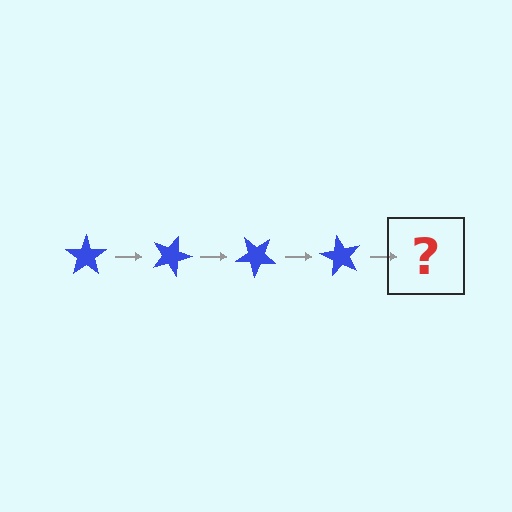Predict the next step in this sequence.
The next step is a blue star rotated 80 degrees.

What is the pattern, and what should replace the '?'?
The pattern is that the star rotates 20 degrees each step. The '?' should be a blue star rotated 80 degrees.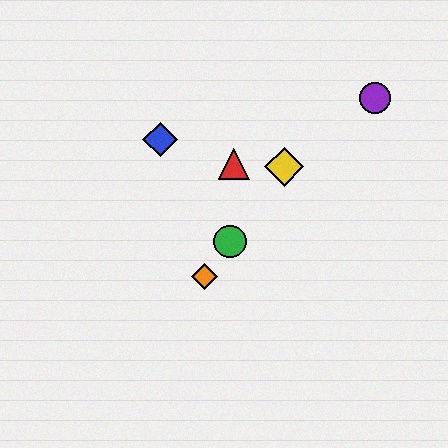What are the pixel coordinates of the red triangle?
The red triangle is at (234, 164).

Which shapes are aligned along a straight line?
The green circle, the yellow diamond, the orange diamond are aligned along a straight line.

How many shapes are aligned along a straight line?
3 shapes (the green circle, the yellow diamond, the orange diamond) are aligned along a straight line.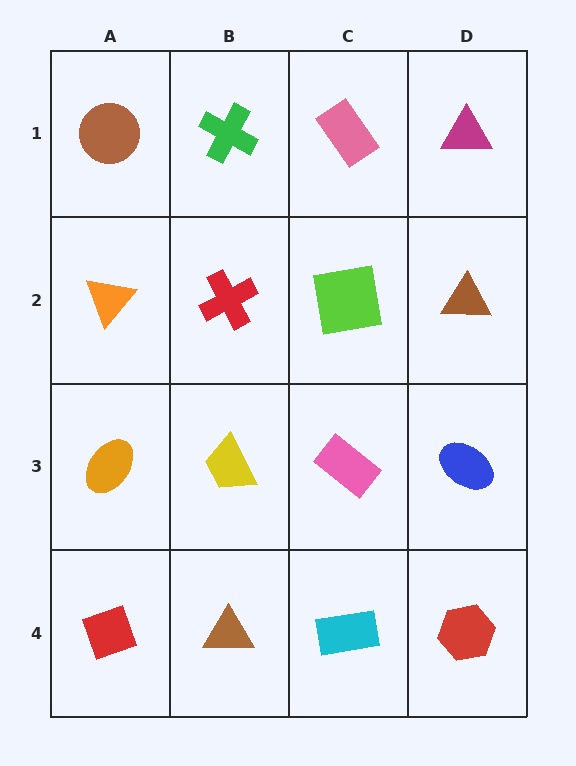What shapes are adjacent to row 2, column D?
A magenta triangle (row 1, column D), a blue ellipse (row 3, column D), a lime square (row 2, column C).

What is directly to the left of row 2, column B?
An orange triangle.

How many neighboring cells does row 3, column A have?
3.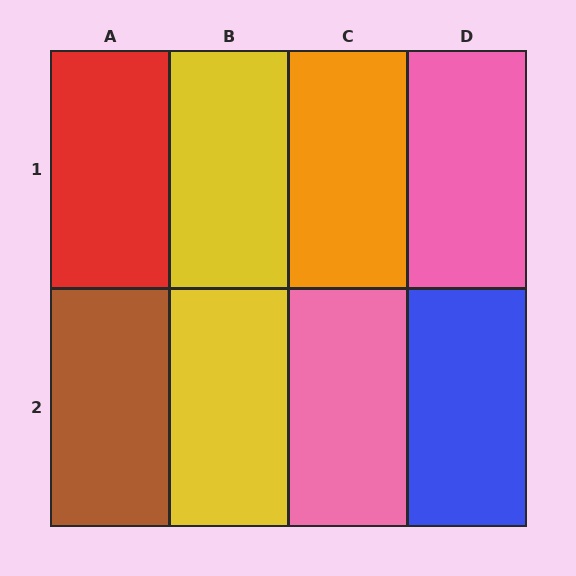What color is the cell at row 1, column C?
Orange.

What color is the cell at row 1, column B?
Yellow.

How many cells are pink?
2 cells are pink.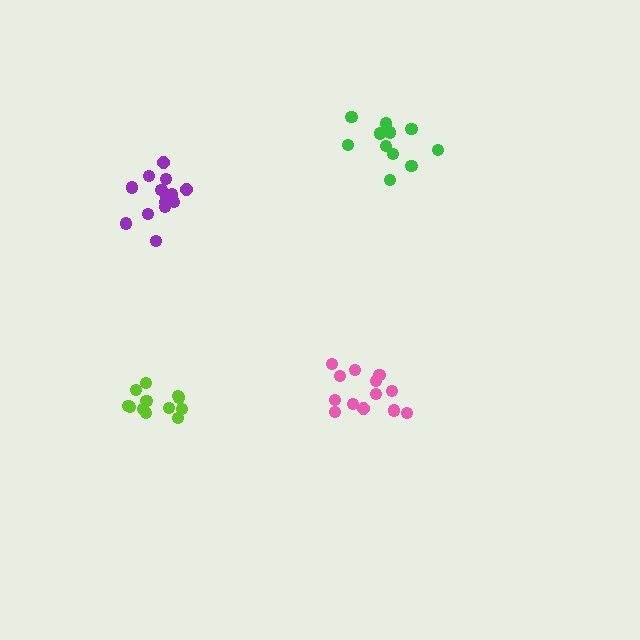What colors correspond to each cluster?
The clusters are colored: green, lime, purple, pink.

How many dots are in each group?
Group 1: 11 dots, Group 2: 12 dots, Group 3: 14 dots, Group 4: 13 dots (50 total).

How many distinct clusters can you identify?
There are 4 distinct clusters.